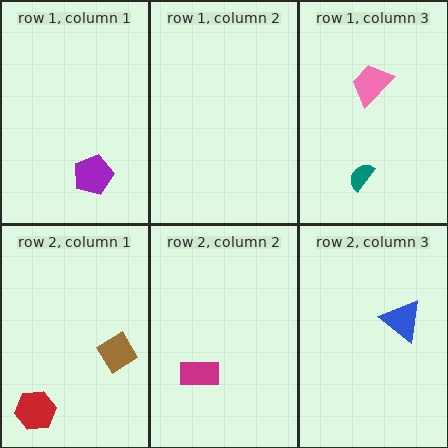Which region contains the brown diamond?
The row 2, column 1 region.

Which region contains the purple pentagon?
The row 1, column 1 region.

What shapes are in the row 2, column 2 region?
The magenta rectangle.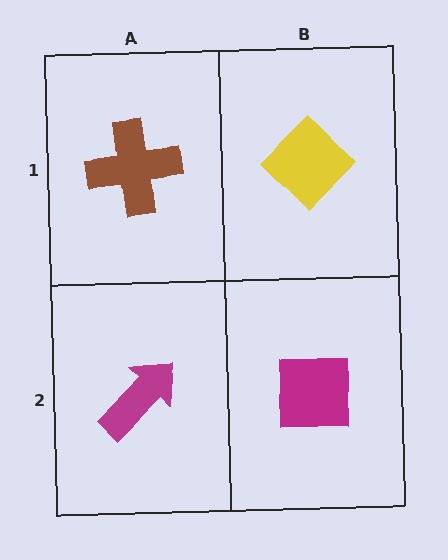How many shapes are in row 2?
2 shapes.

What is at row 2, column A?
A magenta arrow.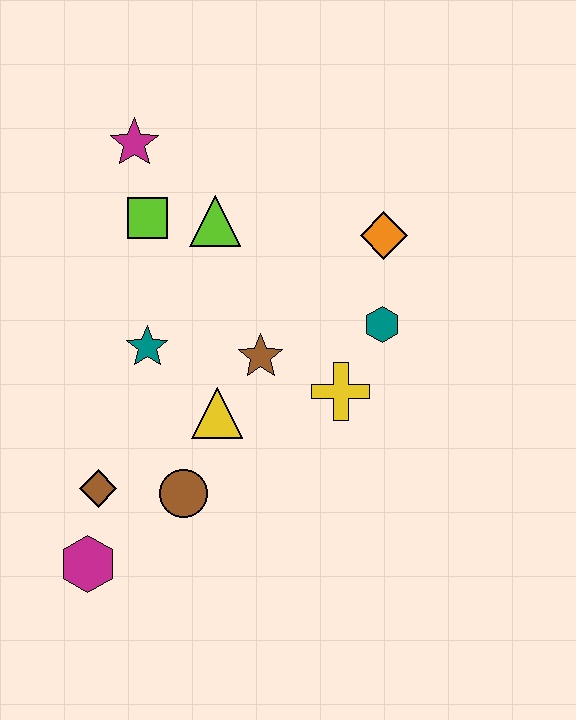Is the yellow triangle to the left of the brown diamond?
No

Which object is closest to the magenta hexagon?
The brown diamond is closest to the magenta hexagon.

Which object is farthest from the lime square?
The magenta hexagon is farthest from the lime square.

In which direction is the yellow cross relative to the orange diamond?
The yellow cross is below the orange diamond.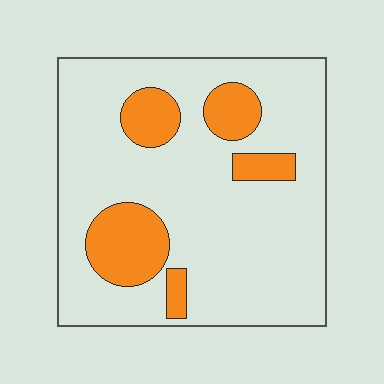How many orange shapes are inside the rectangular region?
5.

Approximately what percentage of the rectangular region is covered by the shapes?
Approximately 20%.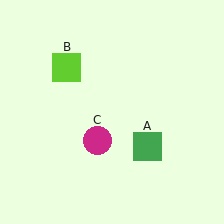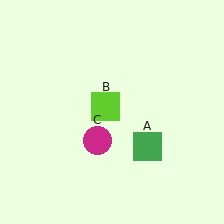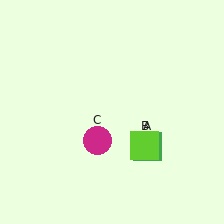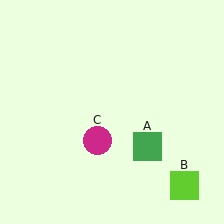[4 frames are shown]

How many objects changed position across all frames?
1 object changed position: lime square (object B).